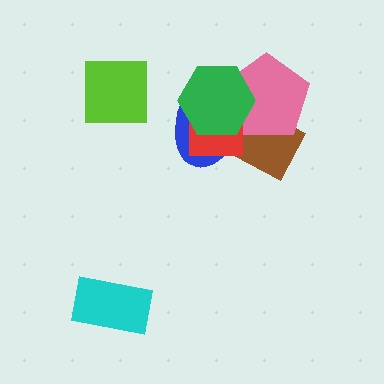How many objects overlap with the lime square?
0 objects overlap with the lime square.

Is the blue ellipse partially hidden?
Yes, it is partially covered by another shape.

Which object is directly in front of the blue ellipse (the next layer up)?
The brown rectangle is directly in front of the blue ellipse.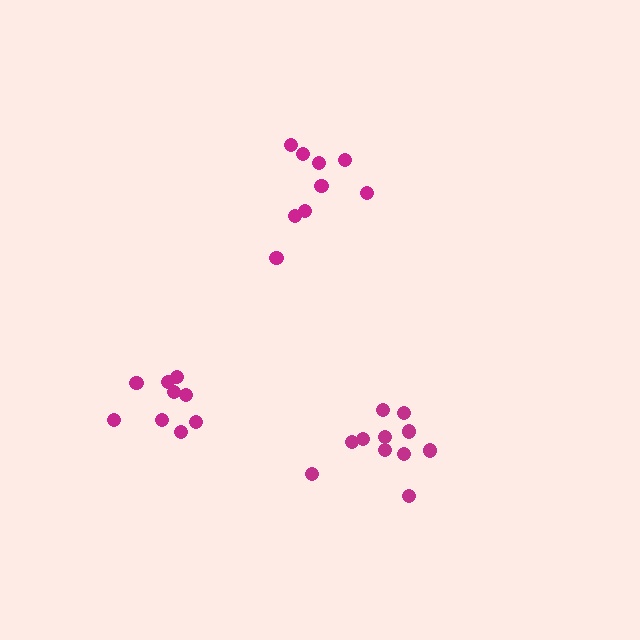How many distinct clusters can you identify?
There are 3 distinct clusters.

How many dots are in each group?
Group 1: 9 dots, Group 2: 9 dots, Group 3: 11 dots (29 total).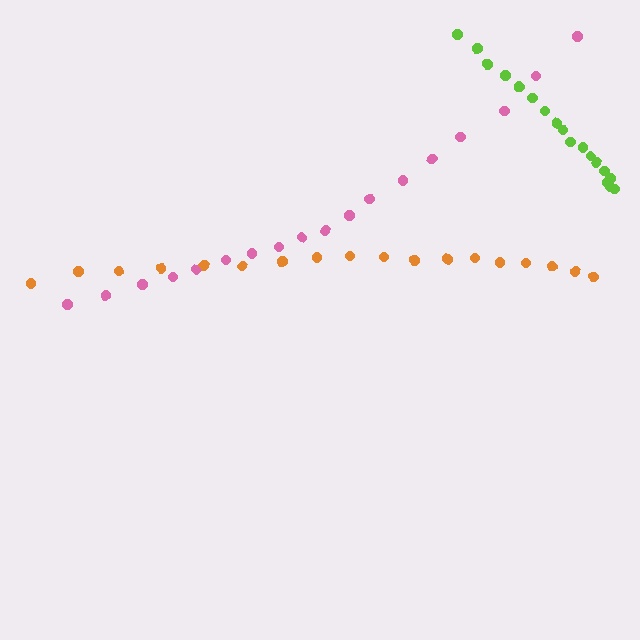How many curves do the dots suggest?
There are 3 distinct paths.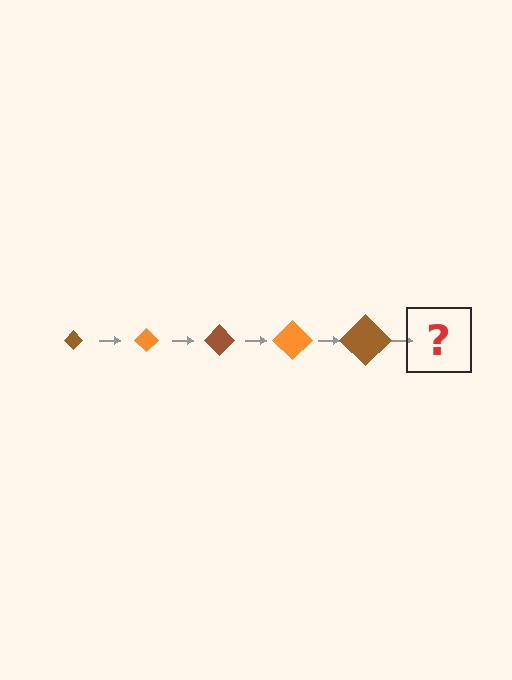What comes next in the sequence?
The next element should be an orange diamond, larger than the previous one.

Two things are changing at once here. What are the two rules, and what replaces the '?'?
The two rules are that the diamond grows larger each step and the color cycles through brown and orange. The '?' should be an orange diamond, larger than the previous one.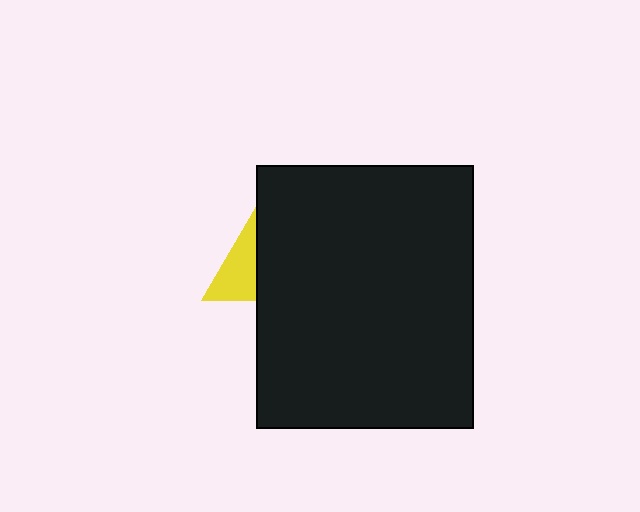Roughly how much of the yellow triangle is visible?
A small part of it is visible (roughly 31%).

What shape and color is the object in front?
The object in front is a black rectangle.